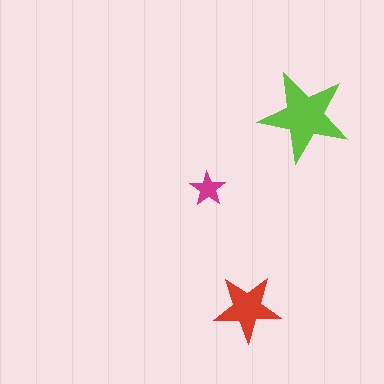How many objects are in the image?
There are 3 objects in the image.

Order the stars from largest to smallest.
the lime one, the red one, the magenta one.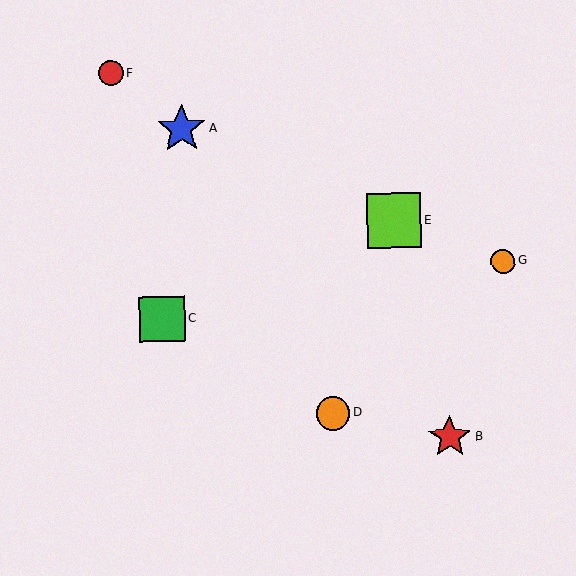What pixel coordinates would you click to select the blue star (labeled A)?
Click at (182, 129) to select the blue star A.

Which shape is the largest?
The lime square (labeled E) is the largest.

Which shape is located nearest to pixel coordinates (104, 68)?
The red circle (labeled F) at (111, 74) is nearest to that location.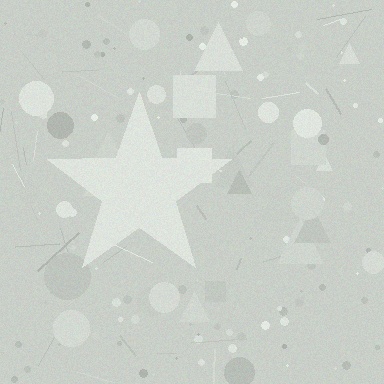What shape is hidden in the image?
A star is hidden in the image.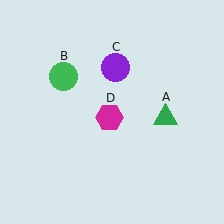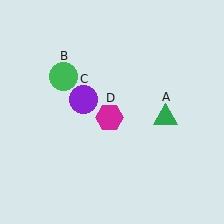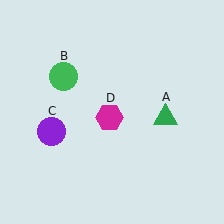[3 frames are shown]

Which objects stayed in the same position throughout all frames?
Green triangle (object A) and green circle (object B) and magenta hexagon (object D) remained stationary.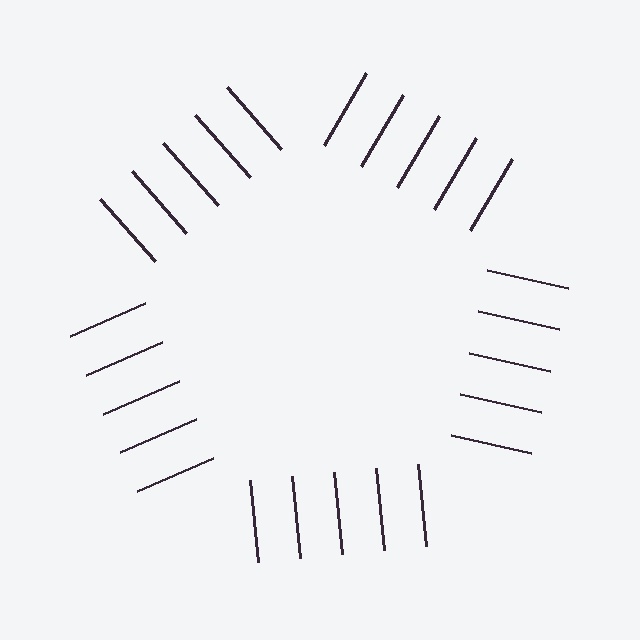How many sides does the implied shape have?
5 sides — the line-ends trace a pentagon.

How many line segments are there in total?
25 — 5 along each of the 5 edges.